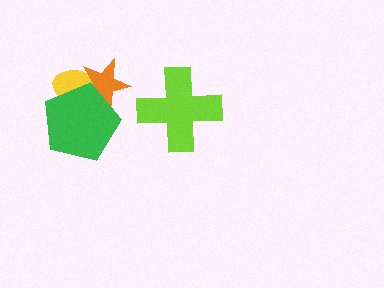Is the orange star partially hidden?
Yes, it is partially covered by another shape.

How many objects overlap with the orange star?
2 objects overlap with the orange star.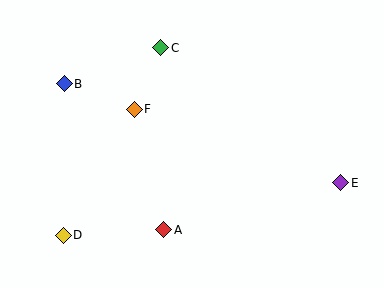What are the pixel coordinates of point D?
Point D is at (63, 235).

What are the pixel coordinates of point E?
Point E is at (341, 183).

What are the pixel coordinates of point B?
Point B is at (64, 84).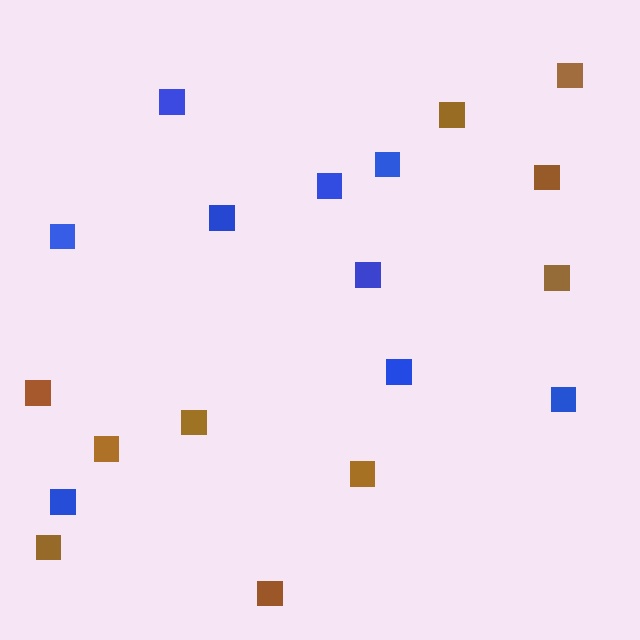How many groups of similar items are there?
There are 2 groups: one group of blue squares (9) and one group of brown squares (10).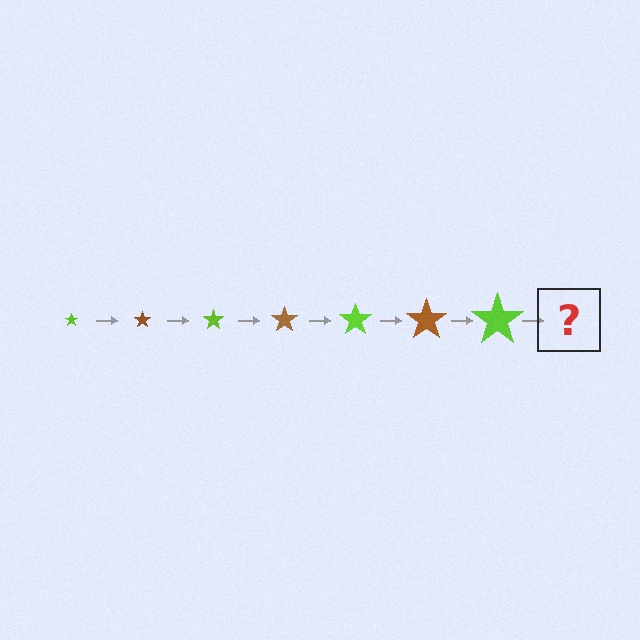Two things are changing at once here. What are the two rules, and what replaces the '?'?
The two rules are that the star grows larger each step and the color cycles through lime and brown. The '?' should be a brown star, larger than the previous one.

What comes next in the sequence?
The next element should be a brown star, larger than the previous one.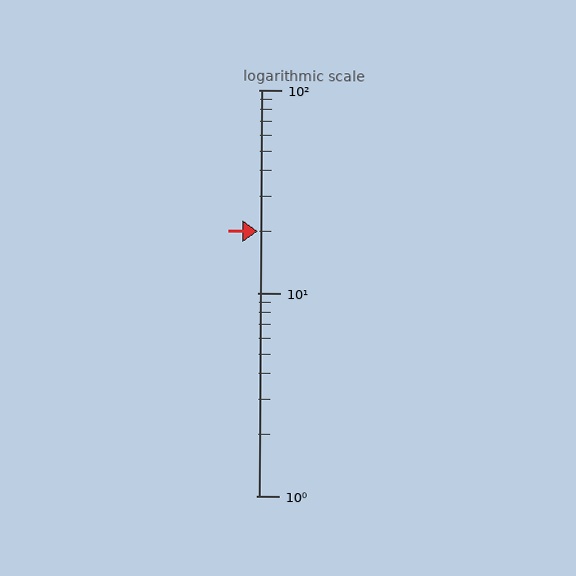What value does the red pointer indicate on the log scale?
The pointer indicates approximately 20.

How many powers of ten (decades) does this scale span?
The scale spans 2 decades, from 1 to 100.